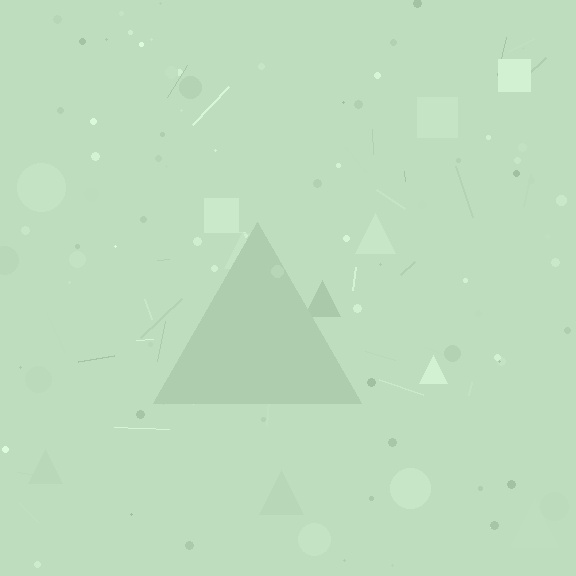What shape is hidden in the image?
A triangle is hidden in the image.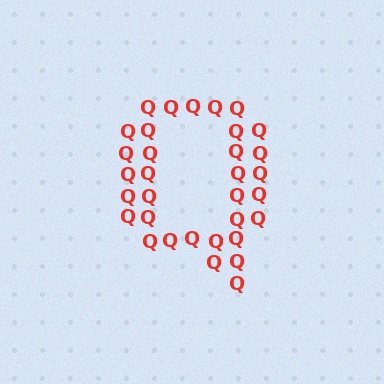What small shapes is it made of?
It is made of small letter Q's.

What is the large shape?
The large shape is the letter Q.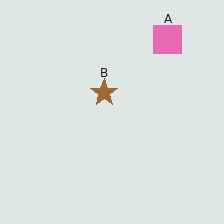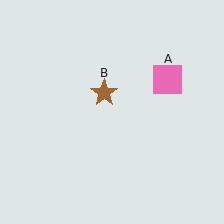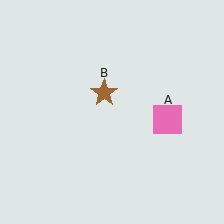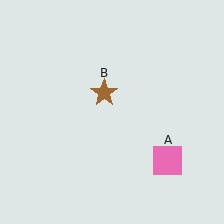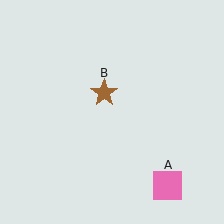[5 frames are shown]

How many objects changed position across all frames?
1 object changed position: pink square (object A).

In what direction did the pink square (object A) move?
The pink square (object A) moved down.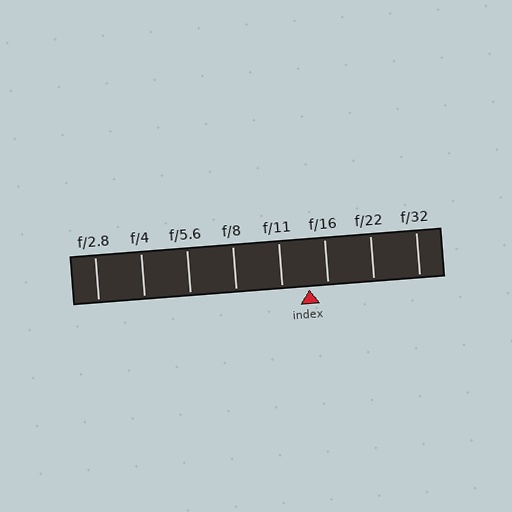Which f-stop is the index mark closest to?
The index mark is closest to f/16.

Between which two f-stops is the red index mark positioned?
The index mark is between f/11 and f/16.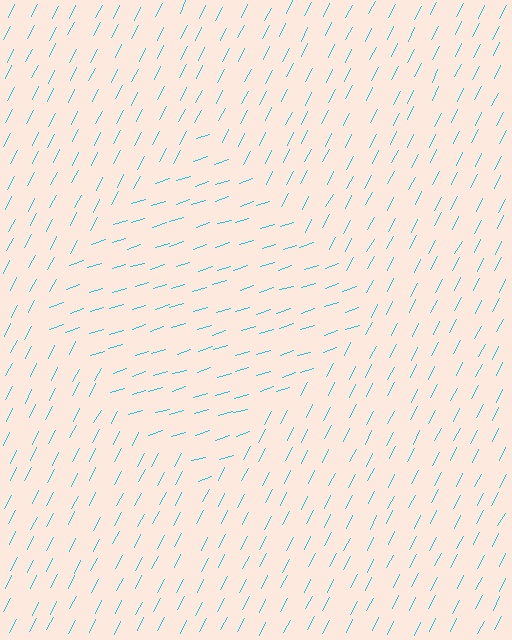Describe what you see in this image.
The image is filled with small cyan line segments. A diamond region in the image has lines oriented differently from the surrounding lines, creating a visible texture boundary.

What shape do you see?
I see a diamond.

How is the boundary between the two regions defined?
The boundary is defined purely by a change in line orientation (approximately 45 degrees difference). All lines are the same color and thickness.